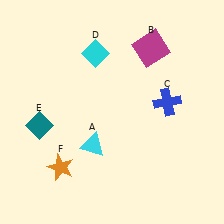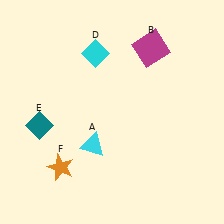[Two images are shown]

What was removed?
The blue cross (C) was removed in Image 2.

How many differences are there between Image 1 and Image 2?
There is 1 difference between the two images.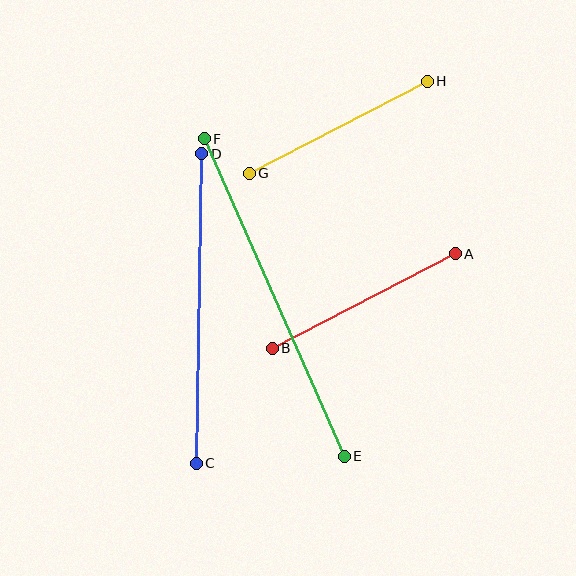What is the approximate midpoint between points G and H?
The midpoint is at approximately (338, 127) pixels.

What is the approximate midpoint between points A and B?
The midpoint is at approximately (364, 301) pixels.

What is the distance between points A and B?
The distance is approximately 206 pixels.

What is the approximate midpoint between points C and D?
The midpoint is at approximately (199, 308) pixels.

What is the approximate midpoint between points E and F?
The midpoint is at approximately (274, 297) pixels.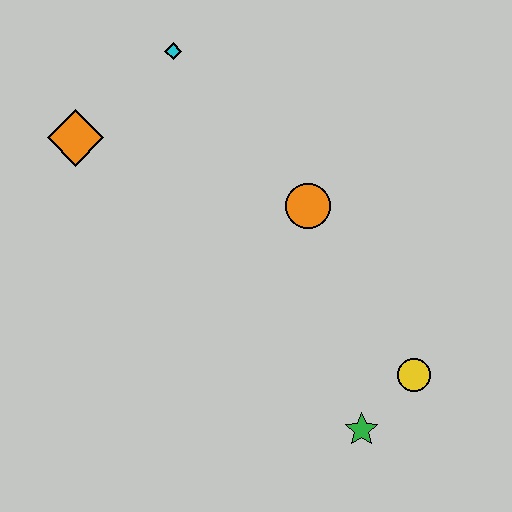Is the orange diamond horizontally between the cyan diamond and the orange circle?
No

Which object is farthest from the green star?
The cyan diamond is farthest from the green star.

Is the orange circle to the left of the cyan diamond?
No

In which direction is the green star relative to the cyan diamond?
The green star is below the cyan diamond.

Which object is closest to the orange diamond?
The cyan diamond is closest to the orange diamond.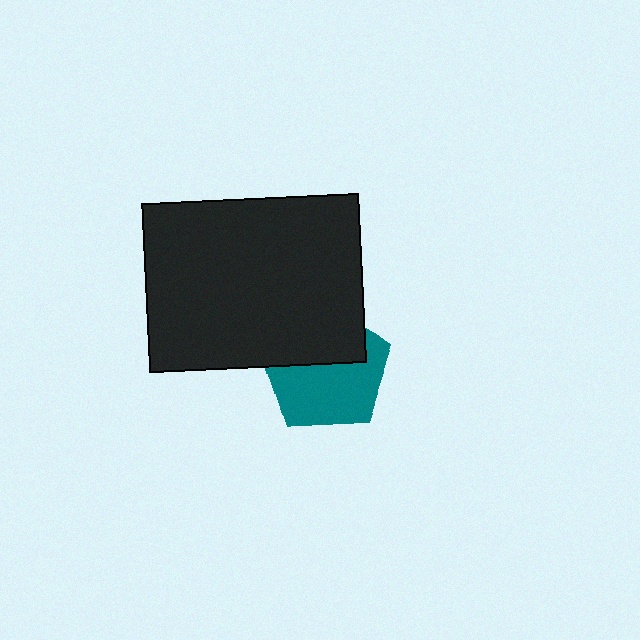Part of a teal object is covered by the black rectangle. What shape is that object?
It is a pentagon.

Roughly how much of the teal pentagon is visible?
About half of it is visible (roughly 58%).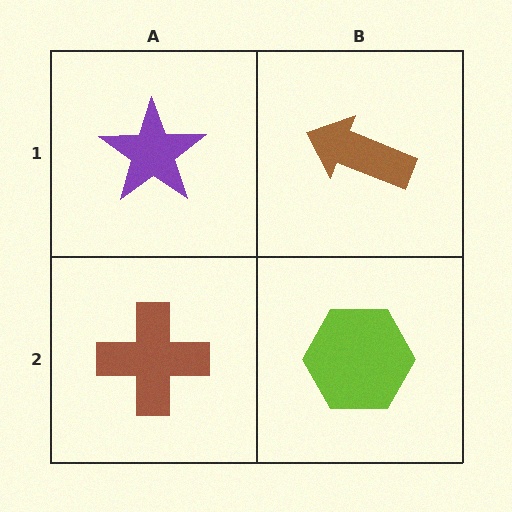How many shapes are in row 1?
2 shapes.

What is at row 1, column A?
A purple star.